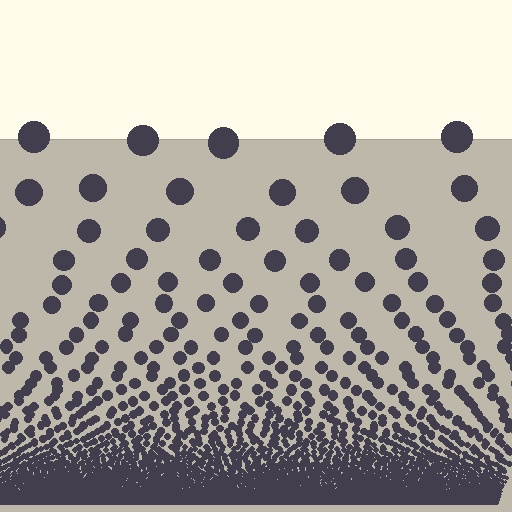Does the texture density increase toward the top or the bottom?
Density increases toward the bottom.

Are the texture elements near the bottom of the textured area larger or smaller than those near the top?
Smaller. The gradient is inverted — elements near the bottom are smaller and denser.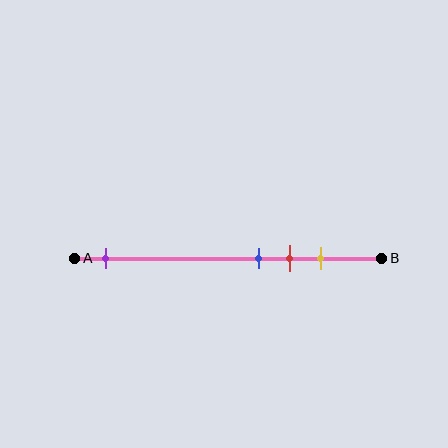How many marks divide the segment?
There are 4 marks dividing the segment.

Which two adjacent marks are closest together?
The blue and red marks are the closest adjacent pair.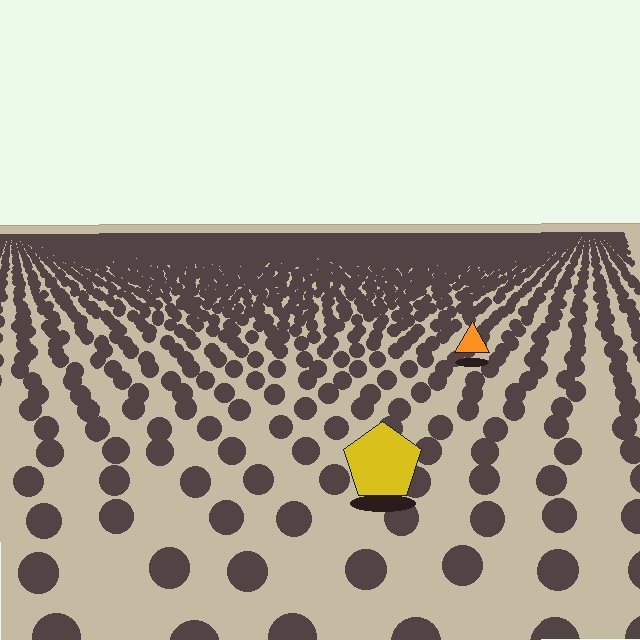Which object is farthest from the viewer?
The orange triangle is farthest from the viewer. It appears smaller and the ground texture around it is denser.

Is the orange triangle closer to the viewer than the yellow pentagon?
No. The yellow pentagon is closer — you can tell from the texture gradient: the ground texture is coarser near it.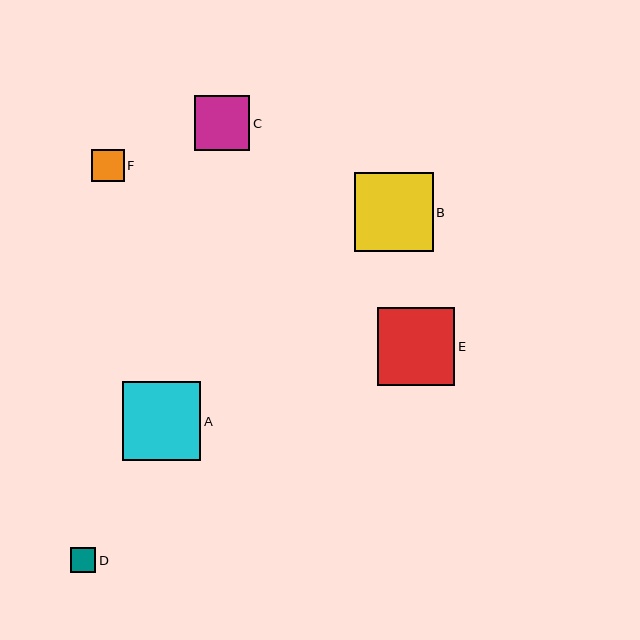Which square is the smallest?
Square D is the smallest with a size of approximately 25 pixels.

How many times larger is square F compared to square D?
Square F is approximately 1.3 times the size of square D.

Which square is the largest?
Square A is the largest with a size of approximately 79 pixels.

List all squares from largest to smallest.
From largest to smallest: A, B, E, C, F, D.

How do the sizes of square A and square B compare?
Square A and square B are approximately the same size.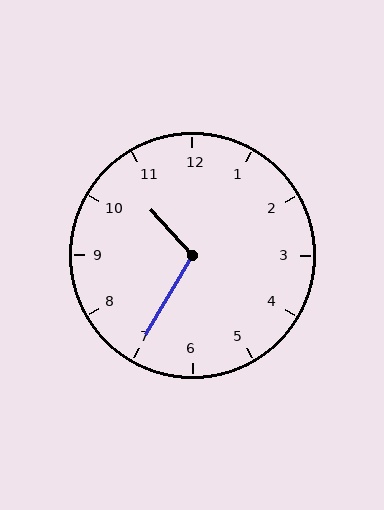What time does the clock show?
10:35.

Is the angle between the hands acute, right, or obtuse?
It is obtuse.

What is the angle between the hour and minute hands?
Approximately 108 degrees.